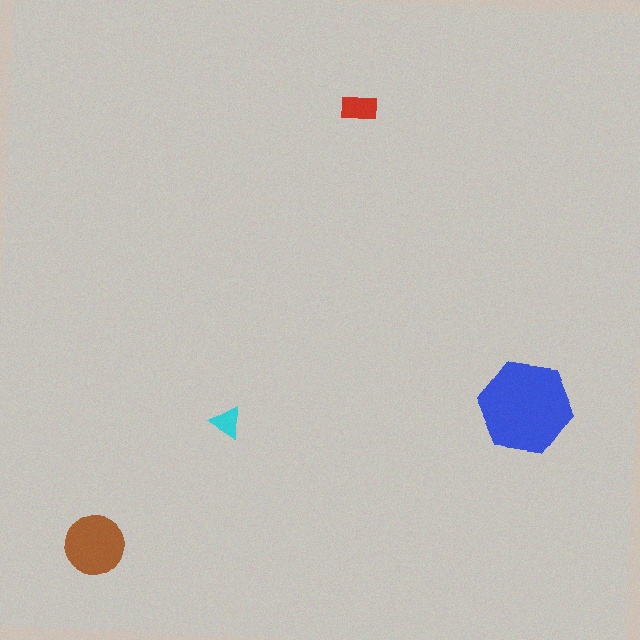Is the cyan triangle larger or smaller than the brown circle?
Smaller.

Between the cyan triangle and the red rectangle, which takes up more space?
The red rectangle.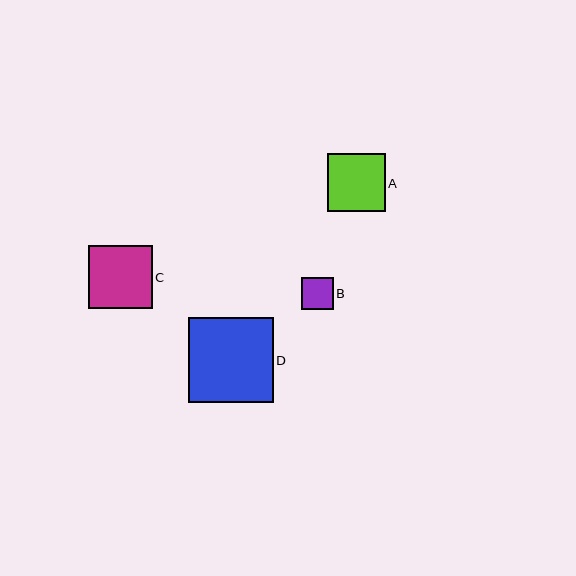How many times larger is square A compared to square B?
Square A is approximately 1.8 times the size of square B.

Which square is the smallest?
Square B is the smallest with a size of approximately 32 pixels.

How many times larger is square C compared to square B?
Square C is approximately 2.0 times the size of square B.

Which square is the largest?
Square D is the largest with a size of approximately 85 pixels.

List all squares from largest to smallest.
From largest to smallest: D, C, A, B.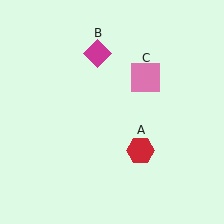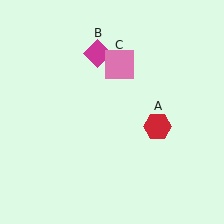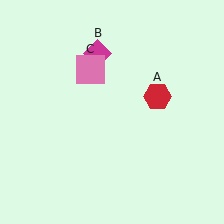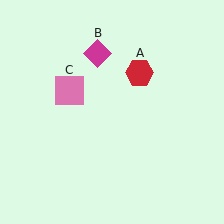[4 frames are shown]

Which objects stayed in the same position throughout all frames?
Magenta diamond (object B) remained stationary.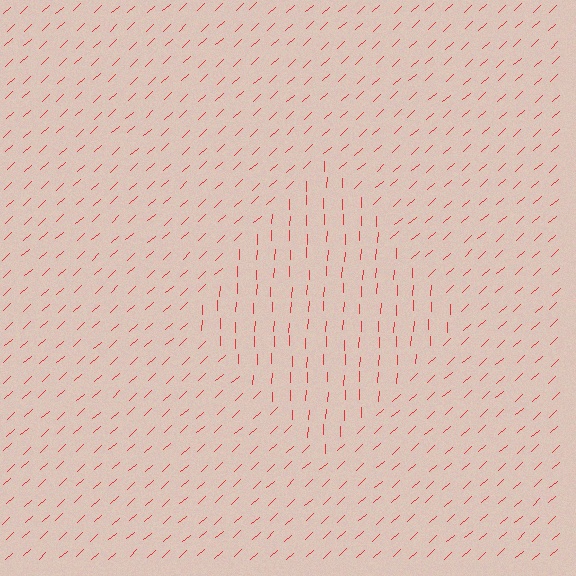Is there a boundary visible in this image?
Yes, there is a texture boundary formed by a change in line orientation.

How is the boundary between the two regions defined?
The boundary is defined purely by a change in line orientation (approximately 45 degrees difference). All lines are the same color and thickness.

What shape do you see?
I see a diamond.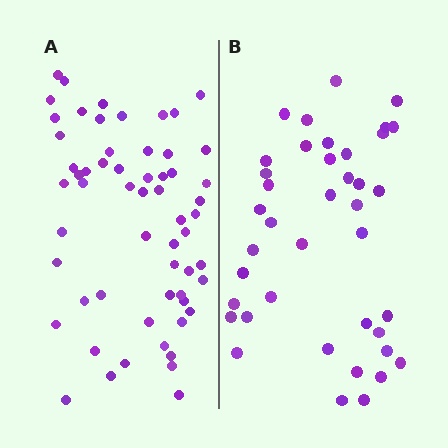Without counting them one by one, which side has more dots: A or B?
Region A (the left region) has more dots.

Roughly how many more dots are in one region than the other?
Region A has approximately 20 more dots than region B.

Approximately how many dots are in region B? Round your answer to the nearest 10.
About 40 dots.